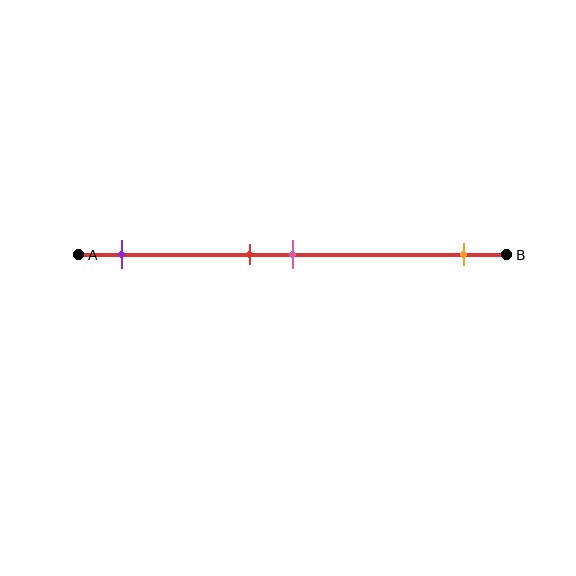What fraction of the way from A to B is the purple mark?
The purple mark is approximately 10% (0.1) of the way from A to B.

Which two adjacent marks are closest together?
The red and pink marks are the closest adjacent pair.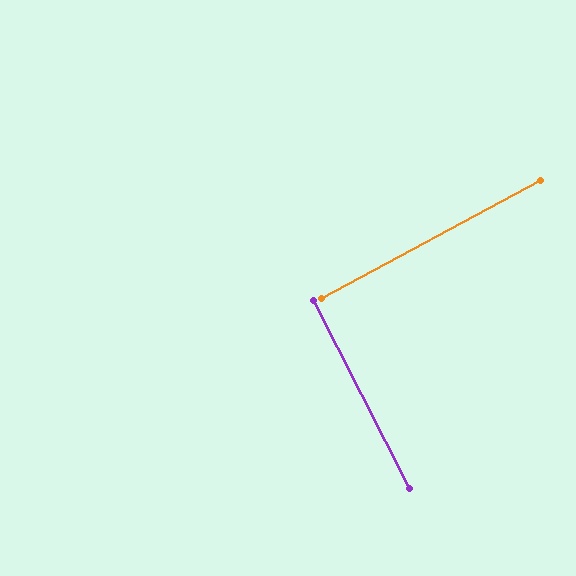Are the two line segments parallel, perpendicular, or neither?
Perpendicular — they meet at approximately 89°.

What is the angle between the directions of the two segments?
Approximately 89 degrees.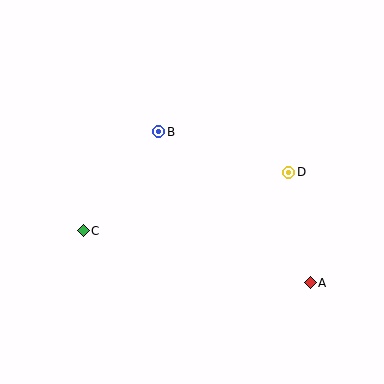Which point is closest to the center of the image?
Point B at (159, 132) is closest to the center.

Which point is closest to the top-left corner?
Point B is closest to the top-left corner.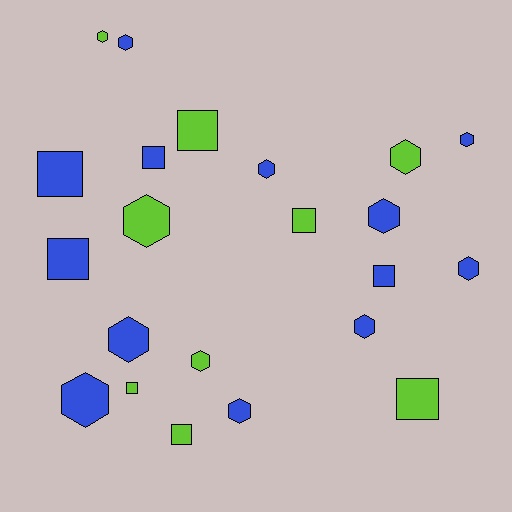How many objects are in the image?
There are 22 objects.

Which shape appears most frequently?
Hexagon, with 13 objects.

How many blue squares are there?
There are 4 blue squares.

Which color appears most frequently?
Blue, with 13 objects.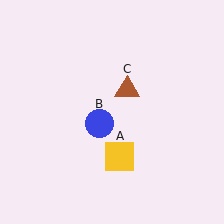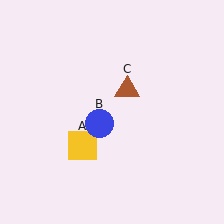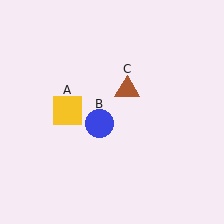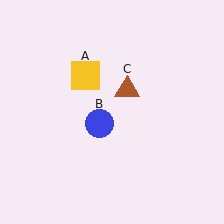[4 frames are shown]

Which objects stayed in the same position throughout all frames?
Blue circle (object B) and brown triangle (object C) remained stationary.